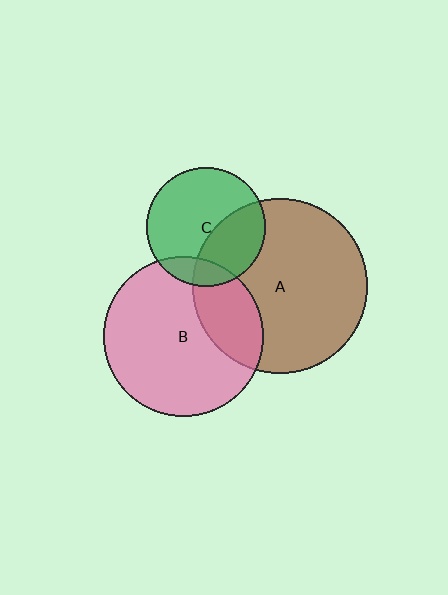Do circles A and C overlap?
Yes.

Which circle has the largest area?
Circle A (brown).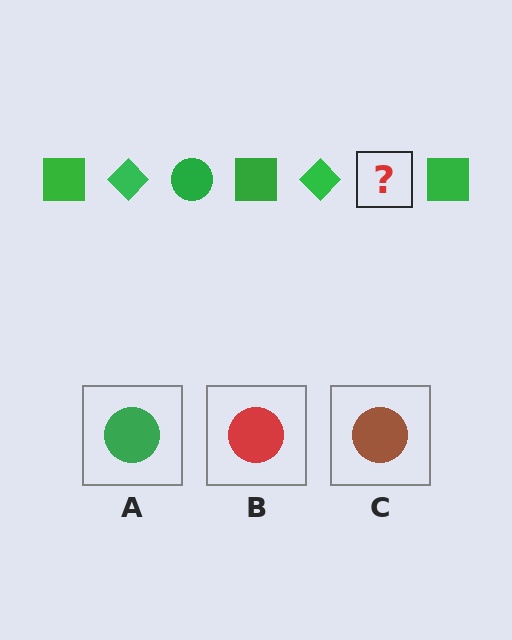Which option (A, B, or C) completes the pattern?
A.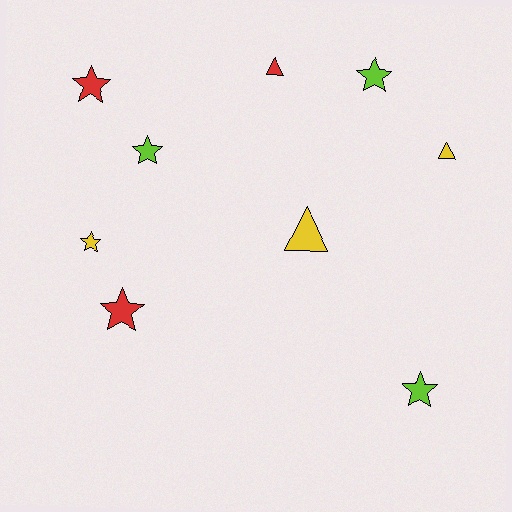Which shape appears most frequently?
Star, with 6 objects.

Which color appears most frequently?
Yellow, with 3 objects.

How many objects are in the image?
There are 9 objects.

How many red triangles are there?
There is 1 red triangle.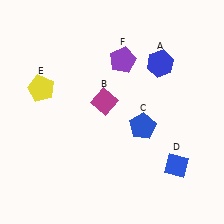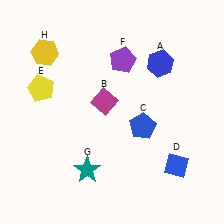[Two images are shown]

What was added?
A teal star (G), a yellow hexagon (H) were added in Image 2.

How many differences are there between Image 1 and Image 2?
There are 2 differences between the two images.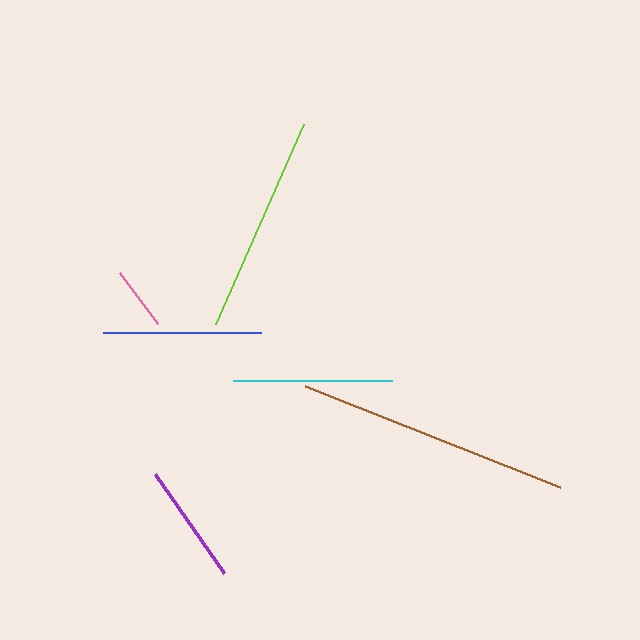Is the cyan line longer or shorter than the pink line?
The cyan line is longer than the pink line.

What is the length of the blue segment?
The blue segment is approximately 158 pixels long.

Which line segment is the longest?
The brown line is the longest at approximately 274 pixels.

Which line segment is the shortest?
The pink line is the shortest at approximately 63 pixels.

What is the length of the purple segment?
The purple segment is approximately 120 pixels long.